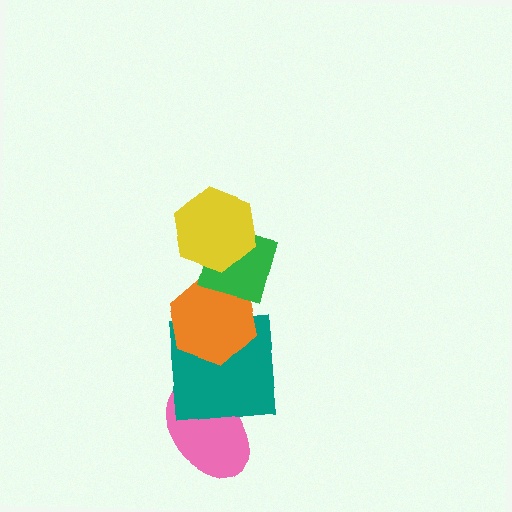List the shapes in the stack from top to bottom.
From top to bottom: the yellow hexagon, the green square, the orange hexagon, the teal square, the pink ellipse.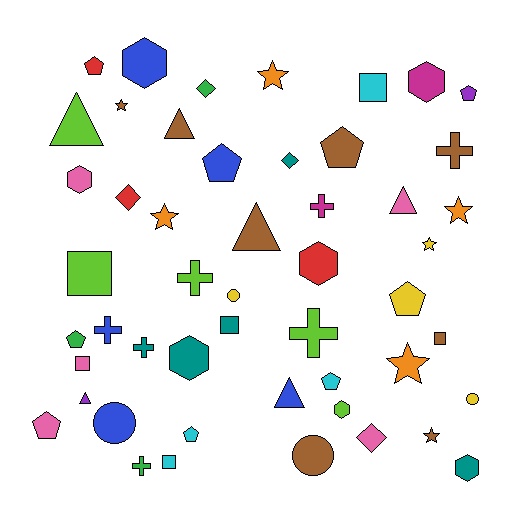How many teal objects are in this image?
There are 5 teal objects.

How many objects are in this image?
There are 50 objects.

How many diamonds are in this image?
There are 4 diamonds.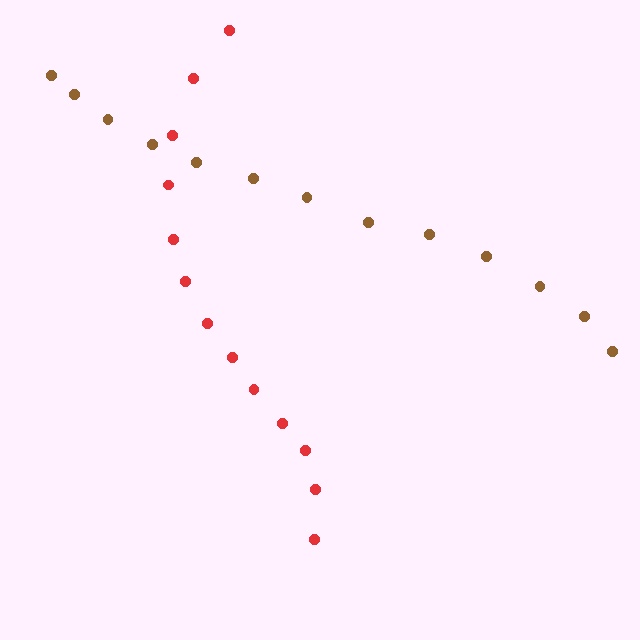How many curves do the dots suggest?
There are 2 distinct paths.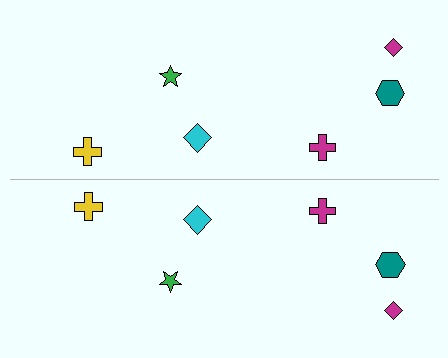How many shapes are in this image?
There are 12 shapes in this image.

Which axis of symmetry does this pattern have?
The pattern has a horizontal axis of symmetry running through the center of the image.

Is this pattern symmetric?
Yes, this pattern has bilateral (reflection) symmetry.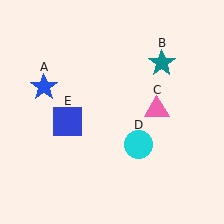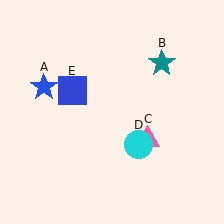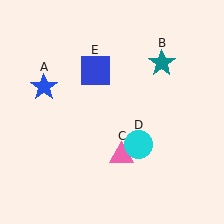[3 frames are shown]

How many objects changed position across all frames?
2 objects changed position: pink triangle (object C), blue square (object E).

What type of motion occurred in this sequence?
The pink triangle (object C), blue square (object E) rotated clockwise around the center of the scene.